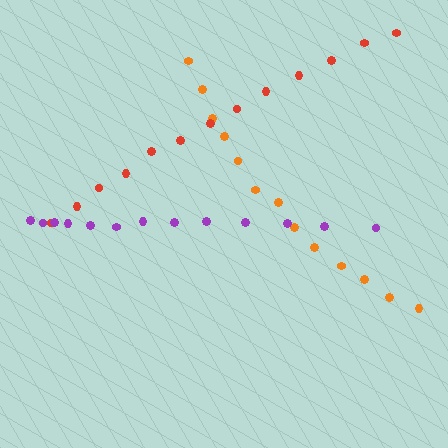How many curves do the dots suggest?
There are 3 distinct paths.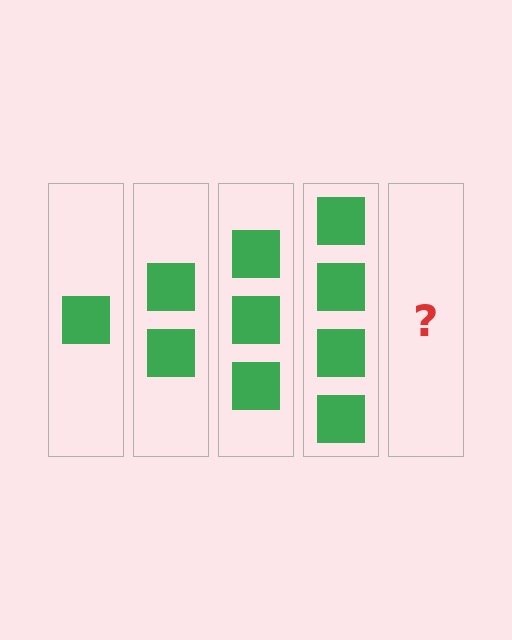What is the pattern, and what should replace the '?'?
The pattern is that each step adds one more square. The '?' should be 5 squares.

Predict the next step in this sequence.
The next step is 5 squares.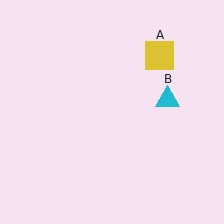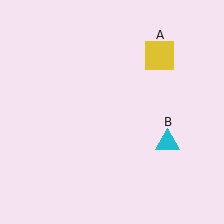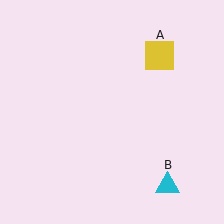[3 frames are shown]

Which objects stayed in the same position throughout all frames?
Yellow square (object A) remained stationary.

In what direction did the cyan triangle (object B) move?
The cyan triangle (object B) moved down.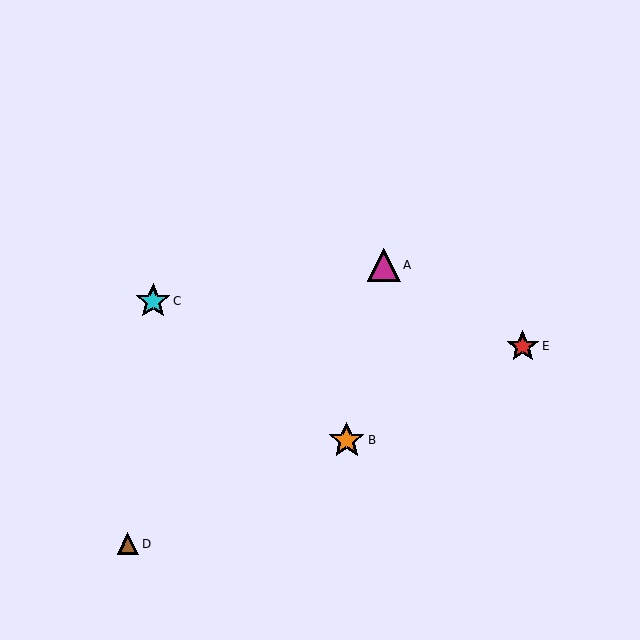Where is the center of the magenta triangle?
The center of the magenta triangle is at (384, 265).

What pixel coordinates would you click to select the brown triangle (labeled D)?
Click at (128, 544) to select the brown triangle D.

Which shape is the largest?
The orange star (labeled B) is the largest.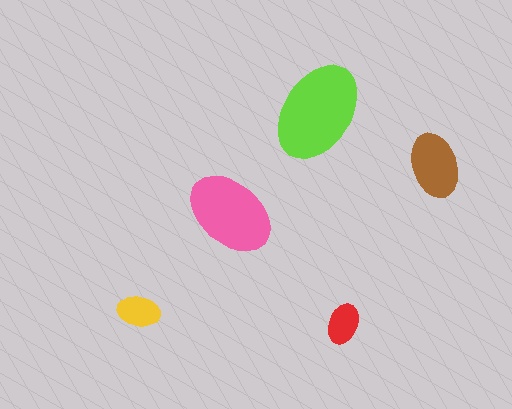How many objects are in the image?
There are 5 objects in the image.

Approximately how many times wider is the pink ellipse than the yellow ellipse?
About 2 times wider.